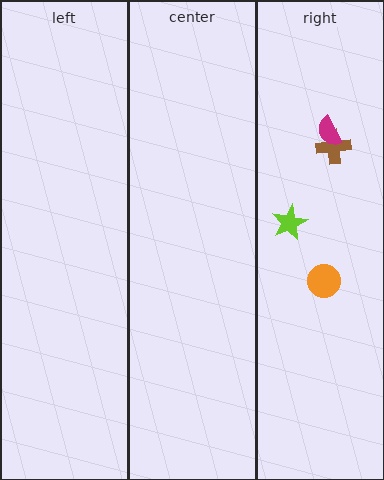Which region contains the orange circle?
The right region.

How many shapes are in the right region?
4.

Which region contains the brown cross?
The right region.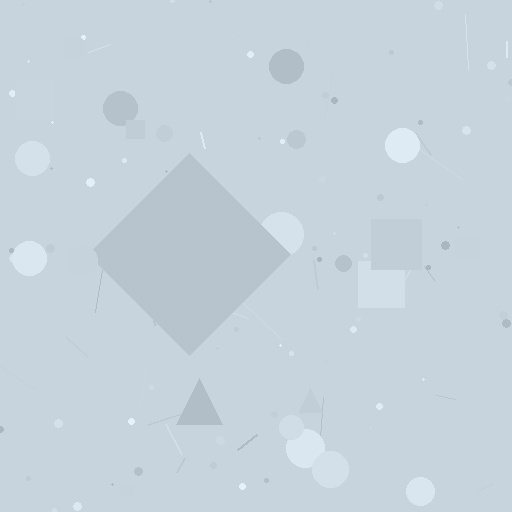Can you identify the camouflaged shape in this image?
The camouflaged shape is a diamond.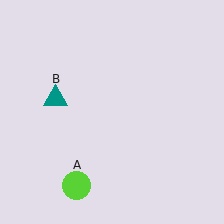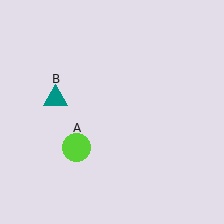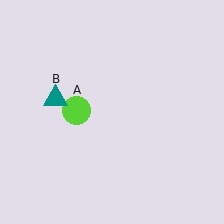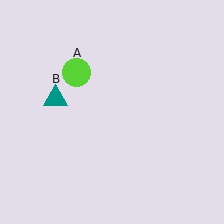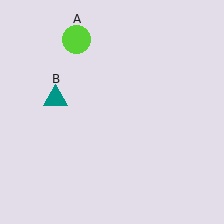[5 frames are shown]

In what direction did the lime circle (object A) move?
The lime circle (object A) moved up.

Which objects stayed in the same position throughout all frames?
Teal triangle (object B) remained stationary.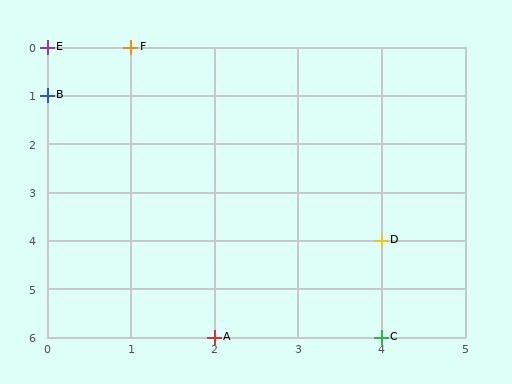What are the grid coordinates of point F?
Point F is at grid coordinates (1, 0).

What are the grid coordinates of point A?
Point A is at grid coordinates (2, 6).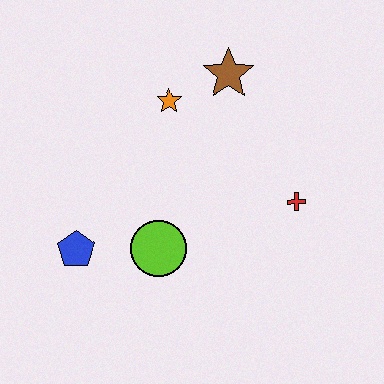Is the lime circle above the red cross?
No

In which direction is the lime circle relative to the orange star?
The lime circle is below the orange star.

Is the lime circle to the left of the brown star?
Yes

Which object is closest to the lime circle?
The blue pentagon is closest to the lime circle.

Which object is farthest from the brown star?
The blue pentagon is farthest from the brown star.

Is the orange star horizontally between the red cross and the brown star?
No